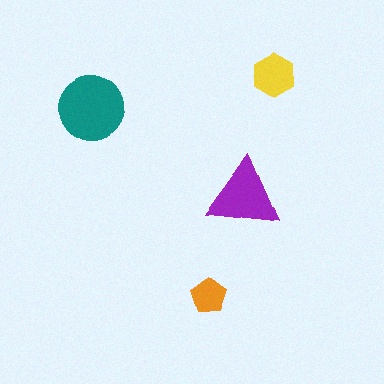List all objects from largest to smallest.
The teal circle, the purple triangle, the yellow hexagon, the orange pentagon.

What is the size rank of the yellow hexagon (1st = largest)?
3rd.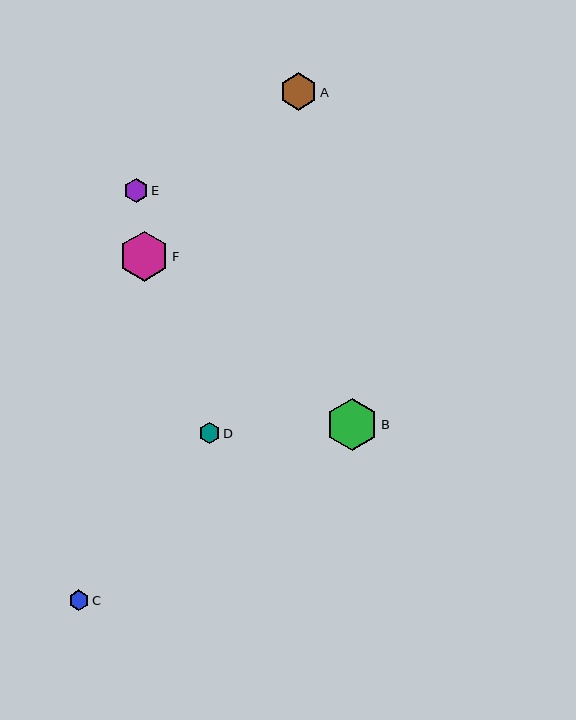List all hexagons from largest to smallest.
From largest to smallest: B, F, A, E, D, C.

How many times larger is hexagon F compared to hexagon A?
Hexagon F is approximately 1.3 times the size of hexagon A.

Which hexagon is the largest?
Hexagon B is the largest with a size of approximately 51 pixels.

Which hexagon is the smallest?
Hexagon C is the smallest with a size of approximately 20 pixels.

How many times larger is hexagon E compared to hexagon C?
Hexagon E is approximately 1.2 times the size of hexagon C.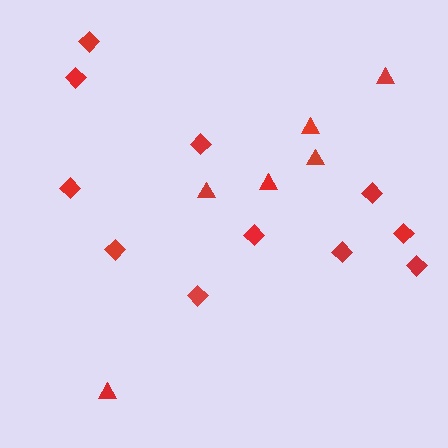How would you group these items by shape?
There are 2 groups: one group of triangles (6) and one group of diamonds (11).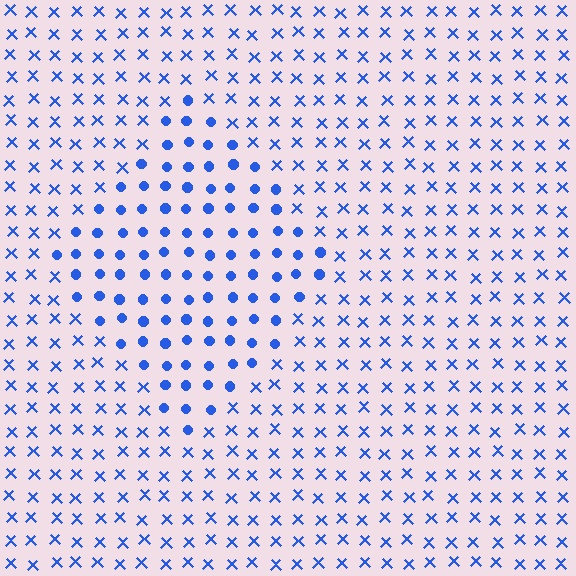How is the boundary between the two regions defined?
The boundary is defined by a change in element shape: circles inside vs. X marks outside. All elements share the same color and spacing.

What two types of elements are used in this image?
The image uses circles inside the diamond region and X marks outside it.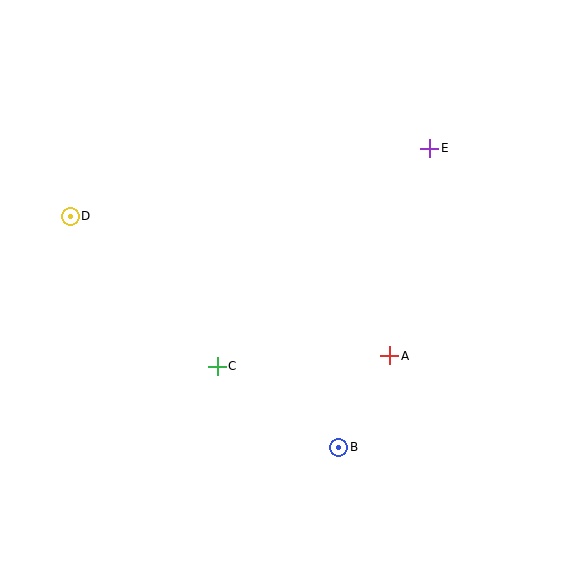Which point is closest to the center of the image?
Point C at (217, 366) is closest to the center.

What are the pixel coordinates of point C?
Point C is at (217, 366).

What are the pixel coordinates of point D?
Point D is at (70, 216).